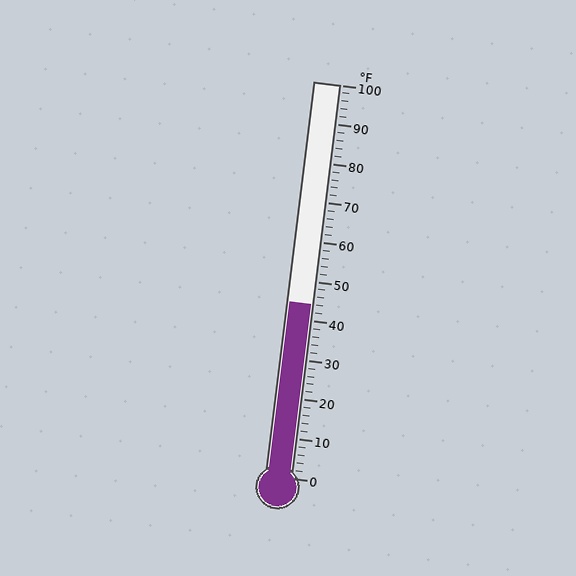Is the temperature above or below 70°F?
The temperature is below 70°F.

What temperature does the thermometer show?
The thermometer shows approximately 44°F.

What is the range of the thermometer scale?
The thermometer scale ranges from 0°F to 100°F.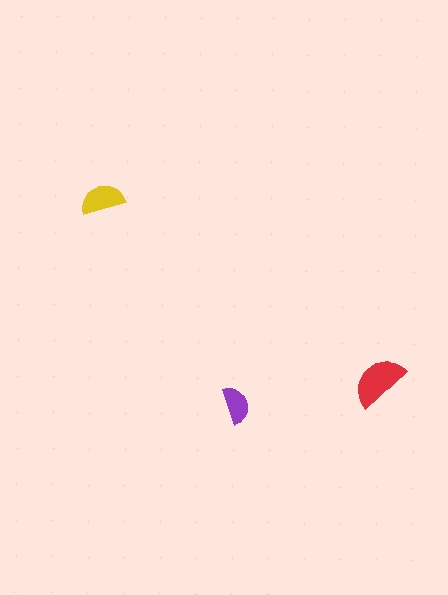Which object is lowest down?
The purple semicircle is bottommost.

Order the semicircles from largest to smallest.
the red one, the yellow one, the purple one.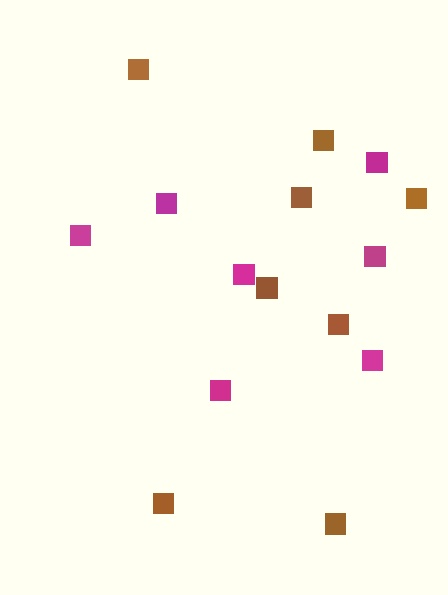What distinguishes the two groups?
There are 2 groups: one group of magenta squares (7) and one group of brown squares (8).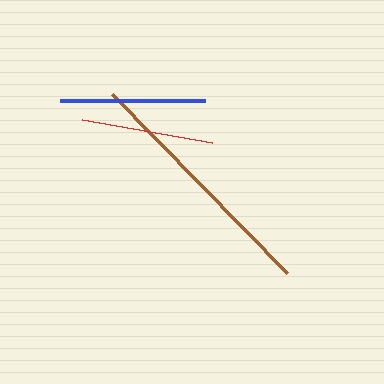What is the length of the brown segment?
The brown segment is approximately 251 pixels long.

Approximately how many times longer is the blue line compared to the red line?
The blue line is approximately 1.1 times the length of the red line.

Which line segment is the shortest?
The red line is the shortest at approximately 131 pixels.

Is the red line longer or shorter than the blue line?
The blue line is longer than the red line.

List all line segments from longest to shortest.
From longest to shortest: brown, blue, red.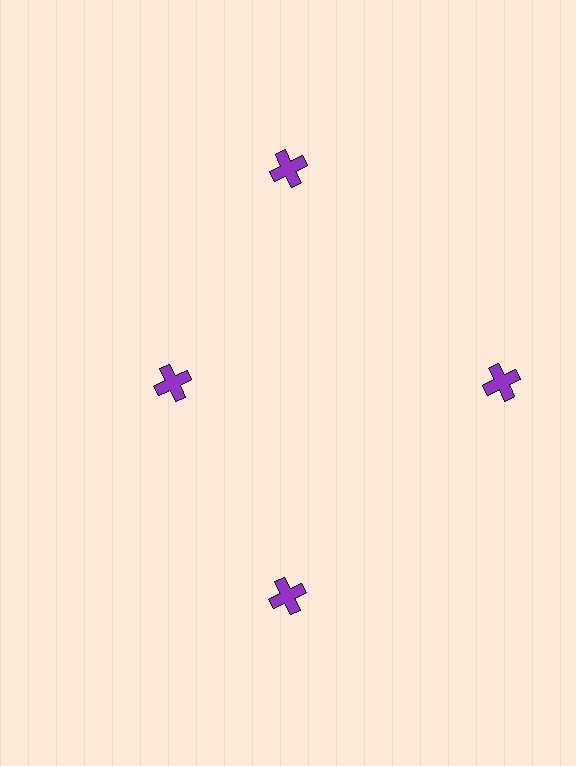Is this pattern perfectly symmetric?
No. The 4 purple crosses are arranged in a ring, but one element near the 9 o'clock position is pulled inward toward the center, breaking the 4-fold rotational symmetry.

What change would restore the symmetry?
The symmetry would be restored by moving it outward, back onto the ring so that all 4 crosses sit at equal angles and equal distance from the center.